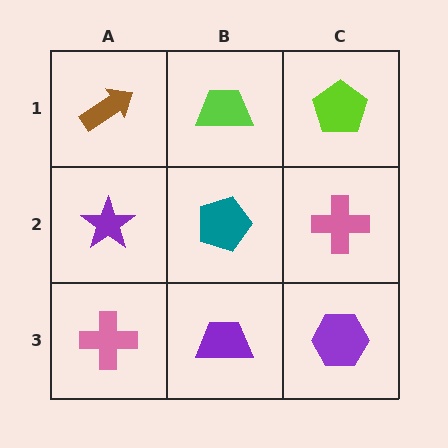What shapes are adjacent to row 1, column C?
A pink cross (row 2, column C), a lime trapezoid (row 1, column B).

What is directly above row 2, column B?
A lime trapezoid.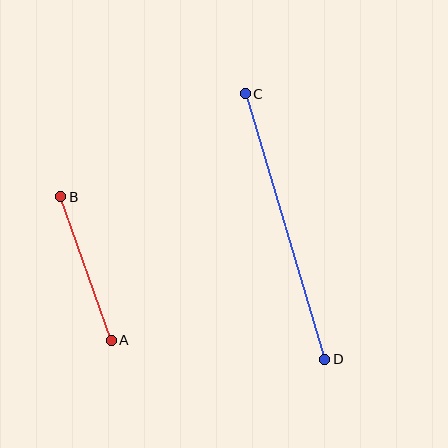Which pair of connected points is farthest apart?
Points C and D are farthest apart.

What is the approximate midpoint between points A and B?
The midpoint is at approximately (86, 269) pixels.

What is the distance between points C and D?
The distance is approximately 277 pixels.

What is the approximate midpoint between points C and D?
The midpoint is at approximately (285, 227) pixels.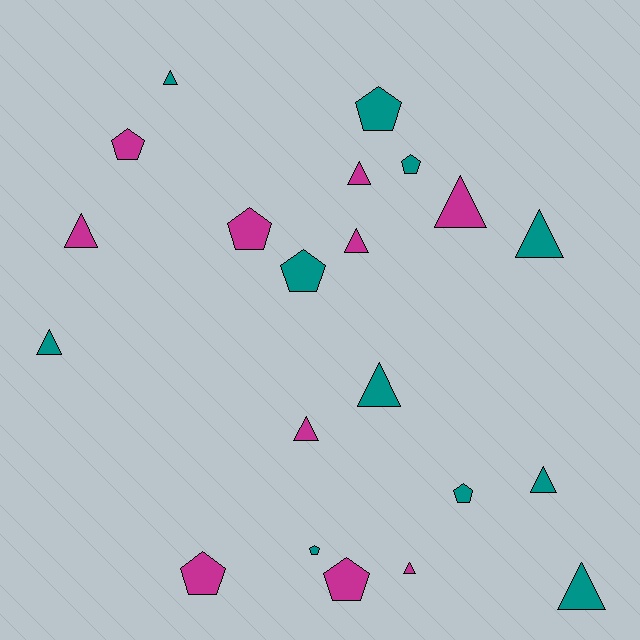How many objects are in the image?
There are 21 objects.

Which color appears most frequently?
Teal, with 11 objects.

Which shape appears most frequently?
Triangle, with 12 objects.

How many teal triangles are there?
There are 6 teal triangles.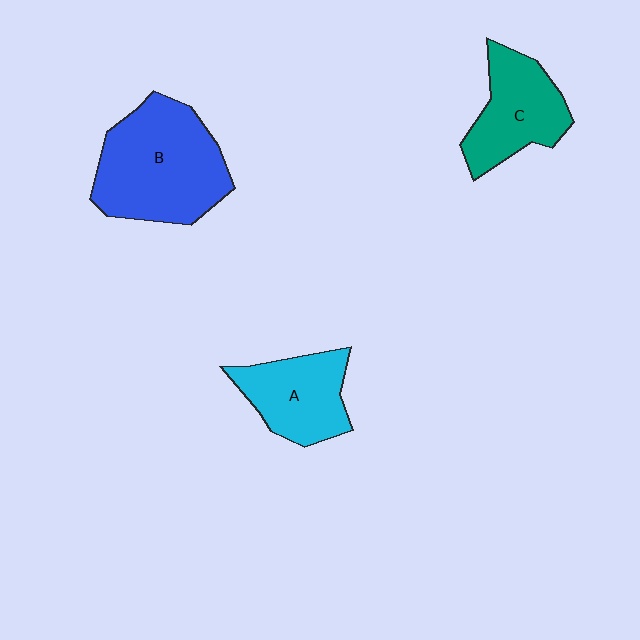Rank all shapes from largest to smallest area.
From largest to smallest: B (blue), C (teal), A (cyan).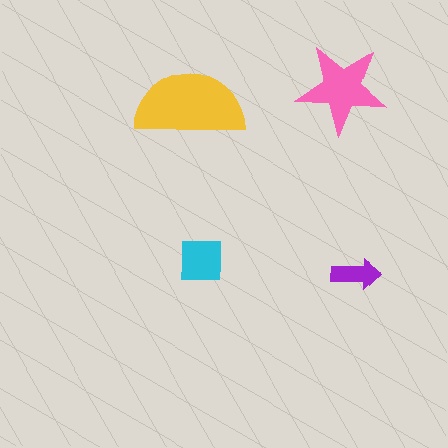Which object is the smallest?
The purple arrow.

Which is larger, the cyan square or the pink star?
The pink star.